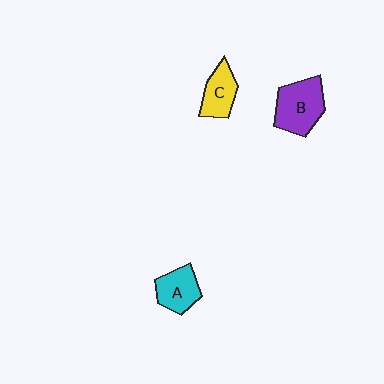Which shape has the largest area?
Shape B (purple).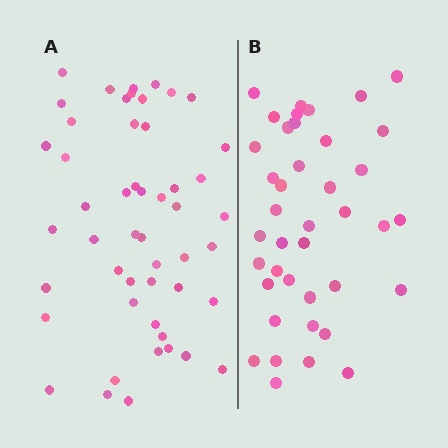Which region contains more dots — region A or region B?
Region A (the left region) has more dots.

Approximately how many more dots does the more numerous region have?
Region A has roughly 10 or so more dots than region B.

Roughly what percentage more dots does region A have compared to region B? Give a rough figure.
About 25% more.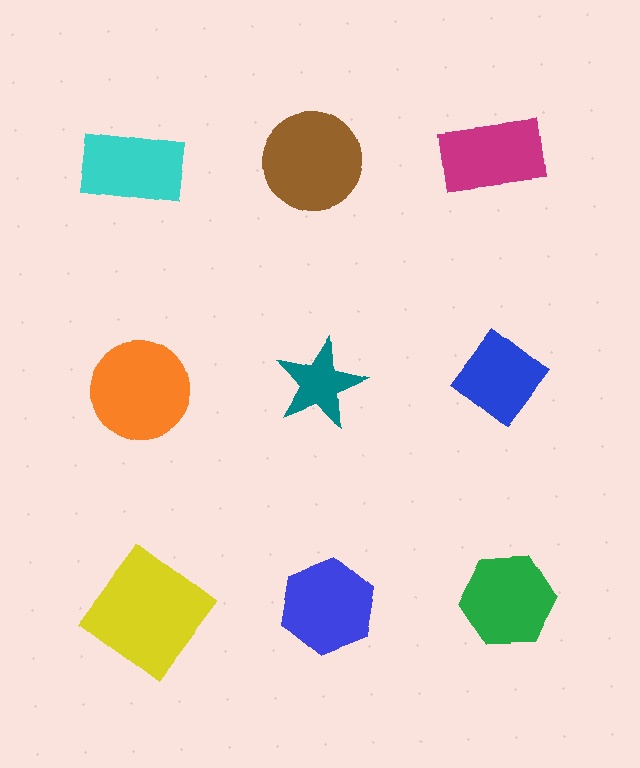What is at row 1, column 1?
A cyan rectangle.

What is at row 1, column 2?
A brown circle.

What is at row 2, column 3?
A blue diamond.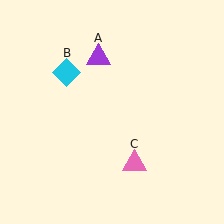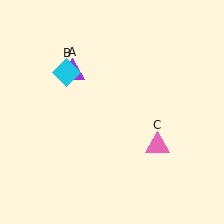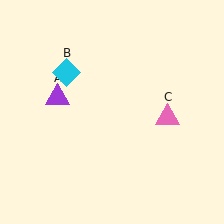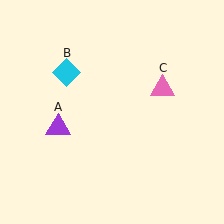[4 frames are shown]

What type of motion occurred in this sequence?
The purple triangle (object A), pink triangle (object C) rotated counterclockwise around the center of the scene.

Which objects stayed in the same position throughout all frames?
Cyan diamond (object B) remained stationary.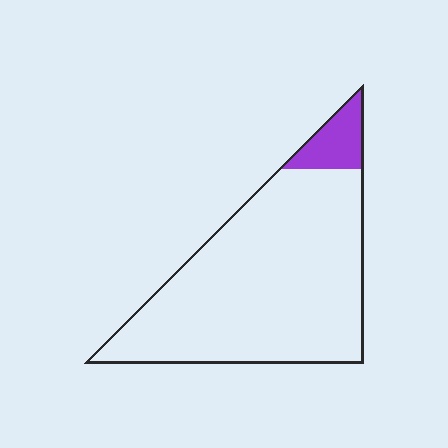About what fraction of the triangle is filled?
About one tenth (1/10).